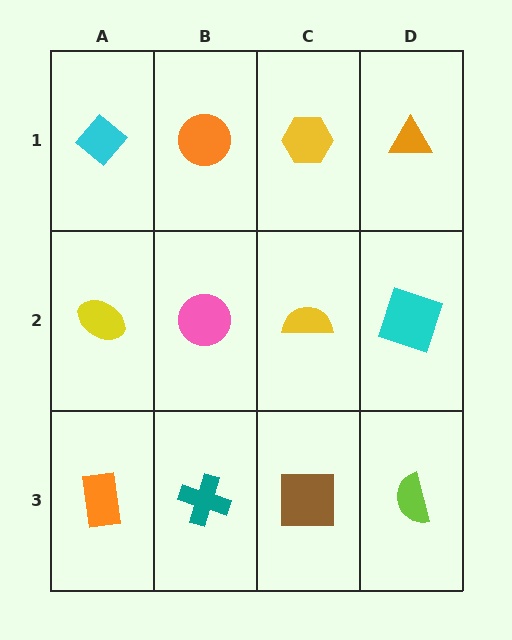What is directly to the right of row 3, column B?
A brown square.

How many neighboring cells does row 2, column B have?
4.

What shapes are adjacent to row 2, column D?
An orange triangle (row 1, column D), a lime semicircle (row 3, column D), a yellow semicircle (row 2, column C).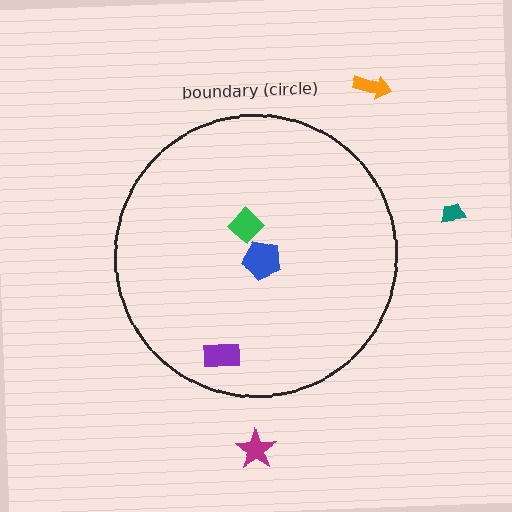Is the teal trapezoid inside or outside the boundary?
Outside.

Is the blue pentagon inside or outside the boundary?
Inside.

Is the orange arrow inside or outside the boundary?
Outside.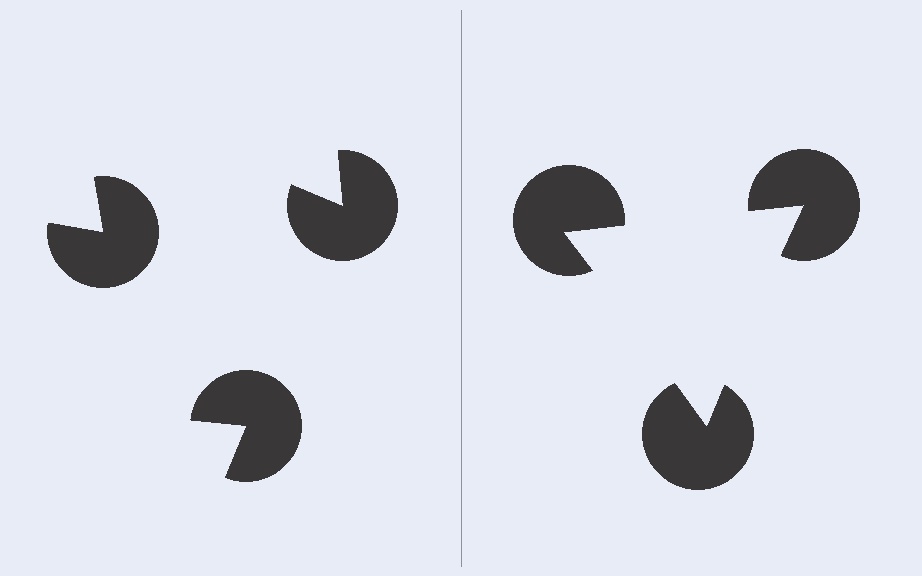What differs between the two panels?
The pac-man discs are positioned identically on both sides; only the wedge orientations differ. On the right they align to a triangle; on the left they are misaligned.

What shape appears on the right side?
An illusory triangle.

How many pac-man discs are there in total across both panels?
6 — 3 on each side.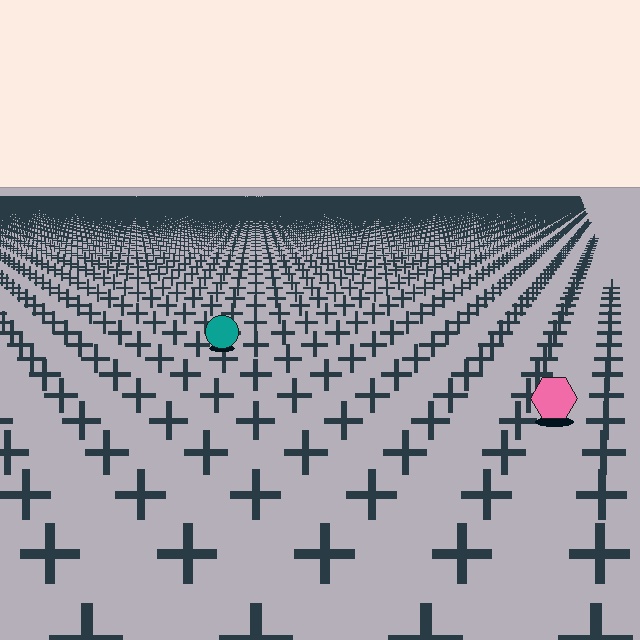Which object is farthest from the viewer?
The teal circle is farthest from the viewer. It appears smaller and the ground texture around it is denser.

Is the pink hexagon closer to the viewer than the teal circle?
Yes. The pink hexagon is closer — you can tell from the texture gradient: the ground texture is coarser near it.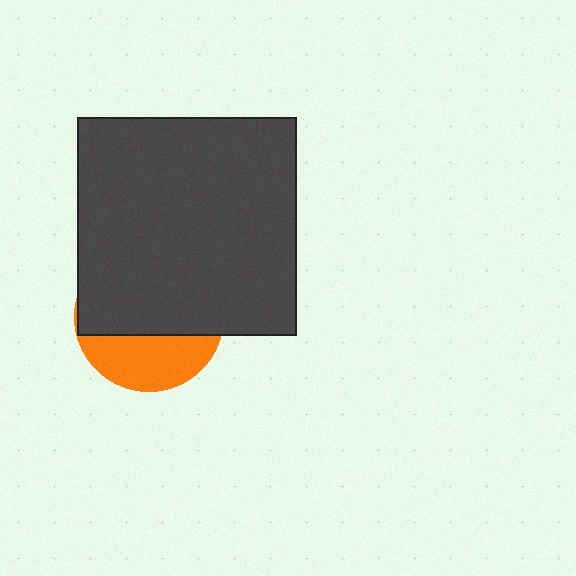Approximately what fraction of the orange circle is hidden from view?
Roughly 65% of the orange circle is hidden behind the dark gray square.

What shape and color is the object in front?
The object in front is a dark gray square.